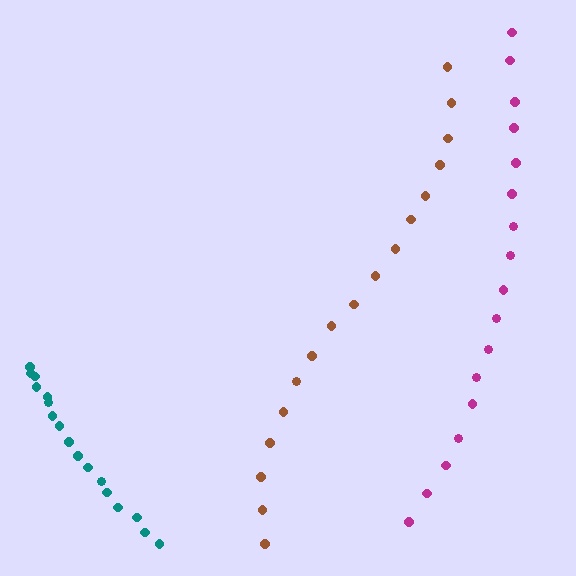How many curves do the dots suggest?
There are 3 distinct paths.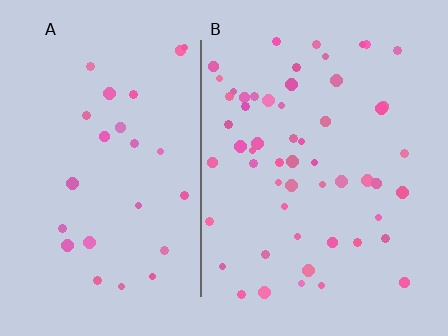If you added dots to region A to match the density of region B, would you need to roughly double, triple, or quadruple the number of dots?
Approximately double.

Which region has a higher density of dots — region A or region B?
B (the right).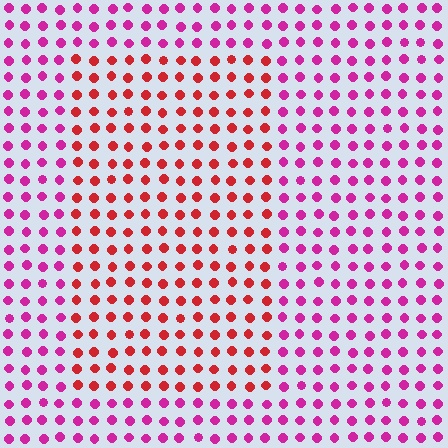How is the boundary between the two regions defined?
The boundary is defined purely by a slight shift in hue (about 40 degrees). Spacing, size, and orientation are identical on both sides.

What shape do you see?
I see a rectangle.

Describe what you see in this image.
The image is filled with small magenta elements in a uniform arrangement. A rectangle-shaped region is visible where the elements are tinted to a slightly different hue, forming a subtle color boundary.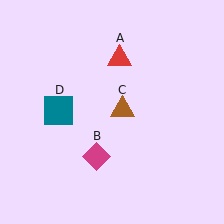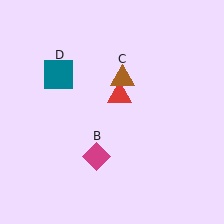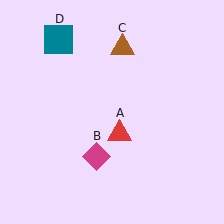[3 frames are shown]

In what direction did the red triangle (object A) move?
The red triangle (object A) moved down.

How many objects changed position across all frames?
3 objects changed position: red triangle (object A), brown triangle (object C), teal square (object D).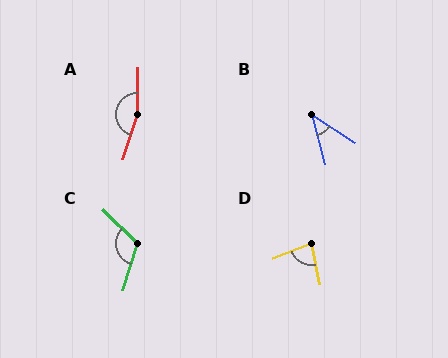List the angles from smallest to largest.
B (42°), D (80°), C (117°), A (163°).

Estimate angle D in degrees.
Approximately 80 degrees.